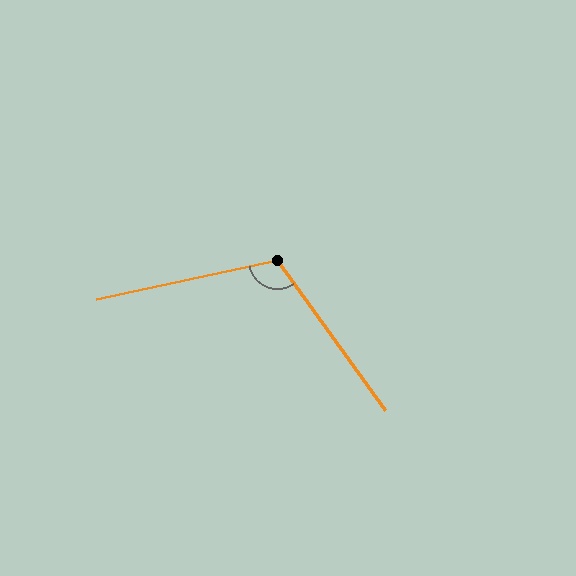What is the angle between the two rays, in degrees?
Approximately 114 degrees.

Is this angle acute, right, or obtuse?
It is obtuse.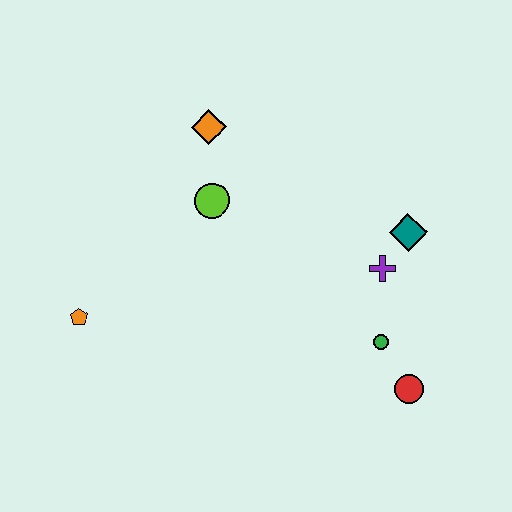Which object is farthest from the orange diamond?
The red circle is farthest from the orange diamond.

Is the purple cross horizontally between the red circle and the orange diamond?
Yes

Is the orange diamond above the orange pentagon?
Yes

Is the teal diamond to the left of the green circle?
No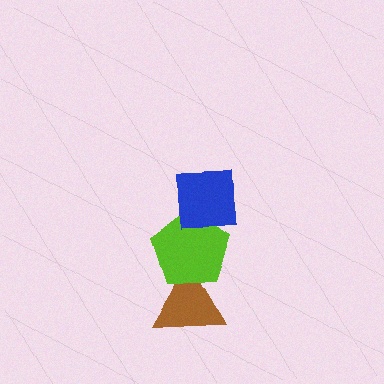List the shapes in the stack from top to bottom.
From top to bottom: the blue square, the lime pentagon, the brown triangle.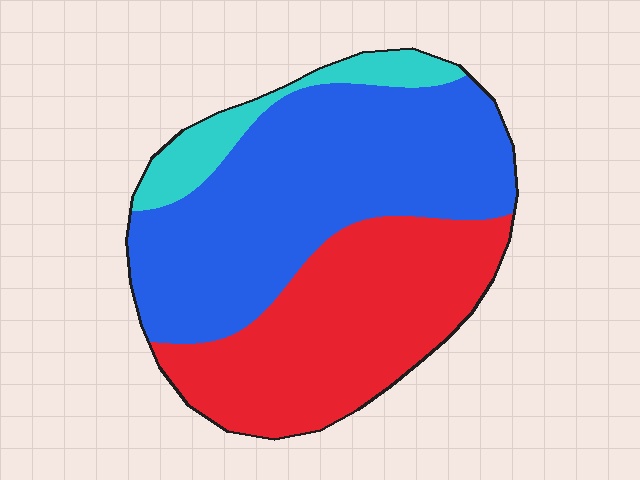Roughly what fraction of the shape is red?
Red covers about 40% of the shape.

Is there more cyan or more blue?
Blue.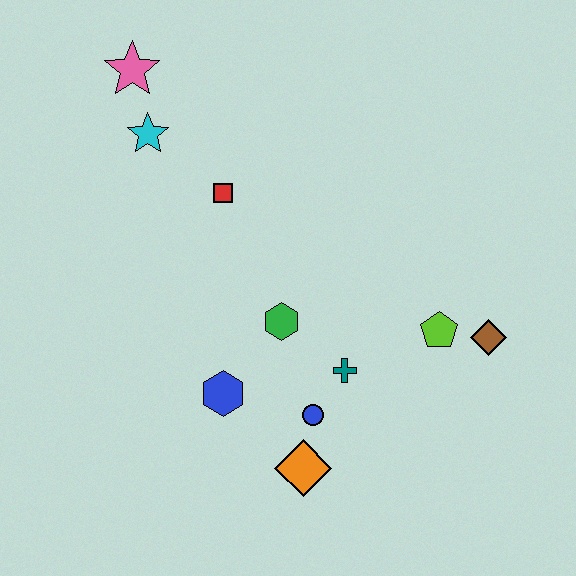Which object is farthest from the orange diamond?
The pink star is farthest from the orange diamond.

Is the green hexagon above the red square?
No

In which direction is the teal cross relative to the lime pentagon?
The teal cross is to the left of the lime pentagon.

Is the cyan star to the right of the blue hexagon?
No